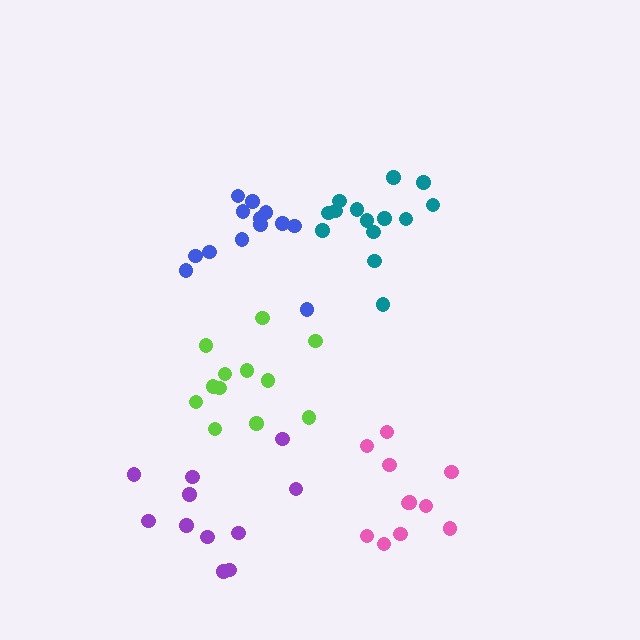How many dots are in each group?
Group 1: 12 dots, Group 2: 14 dots, Group 3: 11 dots, Group 4: 13 dots, Group 5: 11 dots (61 total).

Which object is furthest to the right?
The pink cluster is rightmost.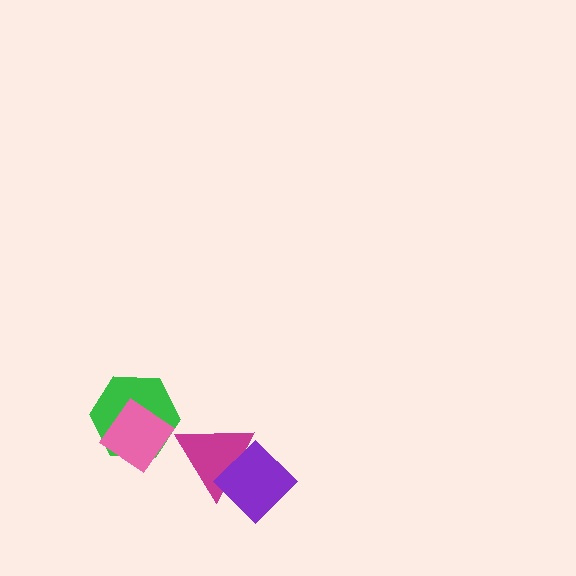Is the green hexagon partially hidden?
Yes, it is partially covered by another shape.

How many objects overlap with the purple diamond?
1 object overlaps with the purple diamond.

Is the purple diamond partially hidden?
No, no other shape covers it.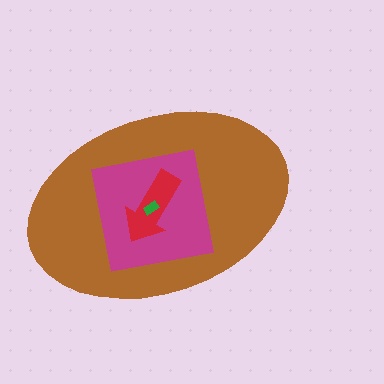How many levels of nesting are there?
4.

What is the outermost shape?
The brown ellipse.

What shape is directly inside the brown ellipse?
The magenta square.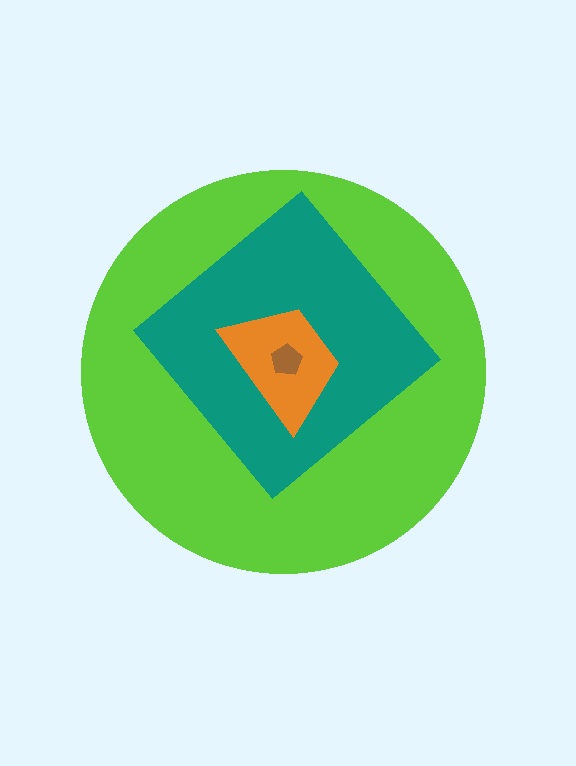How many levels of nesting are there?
4.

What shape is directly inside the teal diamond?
The orange trapezoid.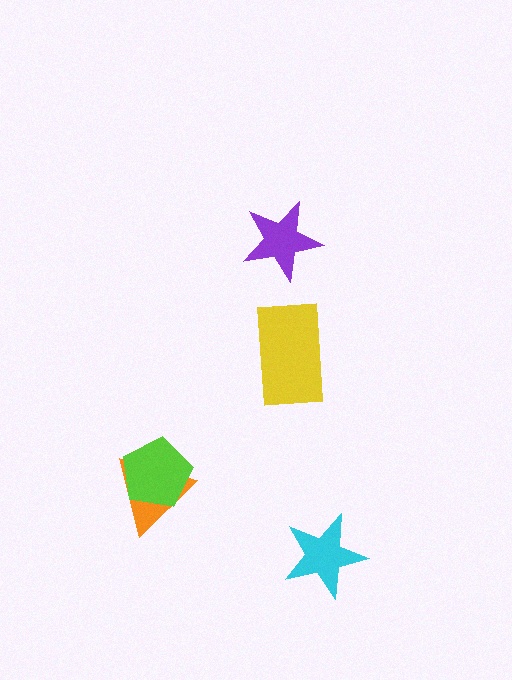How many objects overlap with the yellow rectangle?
0 objects overlap with the yellow rectangle.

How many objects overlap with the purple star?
0 objects overlap with the purple star.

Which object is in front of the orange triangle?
The lime pentagon is in front of the orange triangle.